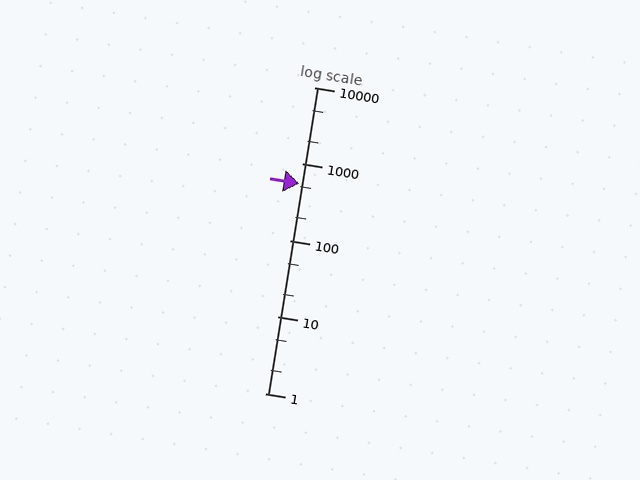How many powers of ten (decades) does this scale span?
The scale spans 4 decades, from 1 to 10000.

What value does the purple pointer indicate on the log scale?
The pointer indicates approximately 550.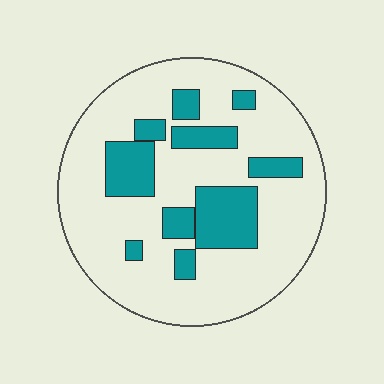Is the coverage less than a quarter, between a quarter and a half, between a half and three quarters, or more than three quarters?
Less than a quarter.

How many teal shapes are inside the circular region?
10.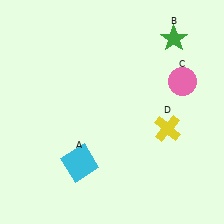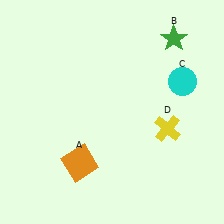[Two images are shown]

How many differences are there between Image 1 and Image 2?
There are 2 differences between the two images.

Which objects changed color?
A changed from cyan to orange. C changed from pink to cyan.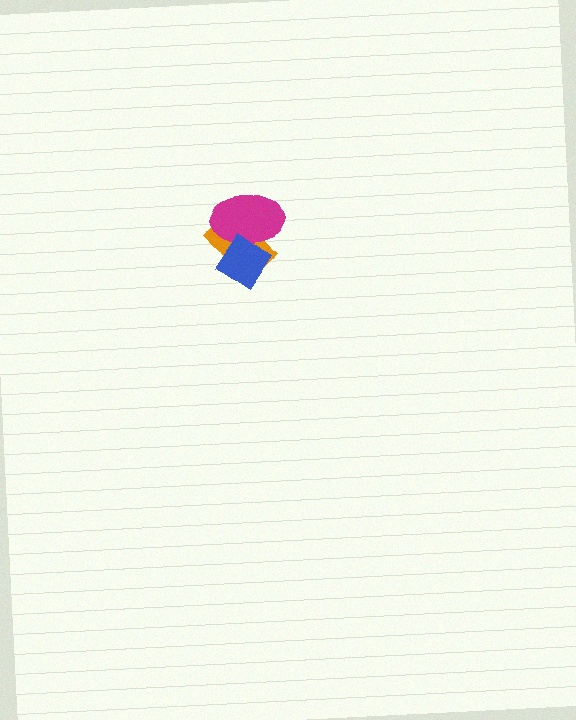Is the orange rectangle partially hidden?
Yes, it is partially covered by another shape.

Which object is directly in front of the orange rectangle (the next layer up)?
The magenta ellipse is directly in front of the orange rectangle.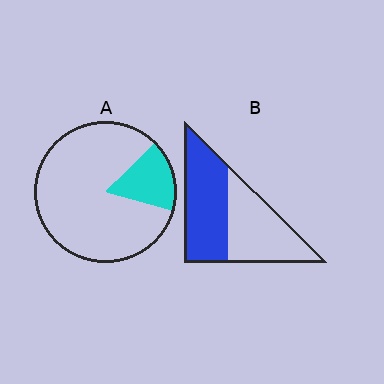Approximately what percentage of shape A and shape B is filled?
A is approximately 15% and B is approximately 50%.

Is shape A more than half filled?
No.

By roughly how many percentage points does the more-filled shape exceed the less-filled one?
By roughly 35 percentage points (B over A).